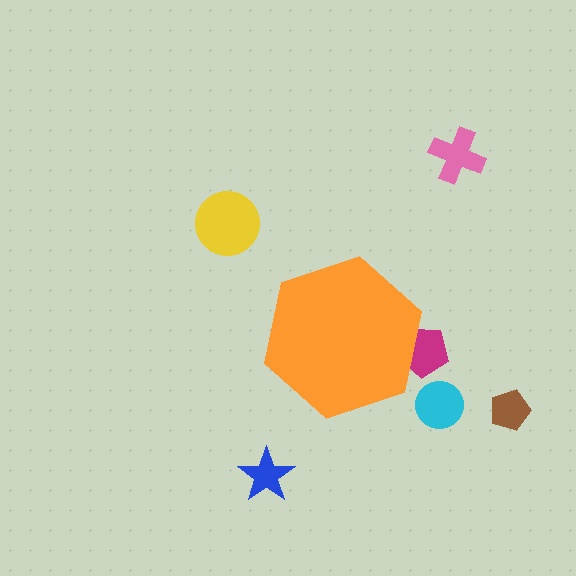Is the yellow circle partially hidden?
No, the yellow circle is fully visible.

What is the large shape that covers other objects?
An orange hexagon.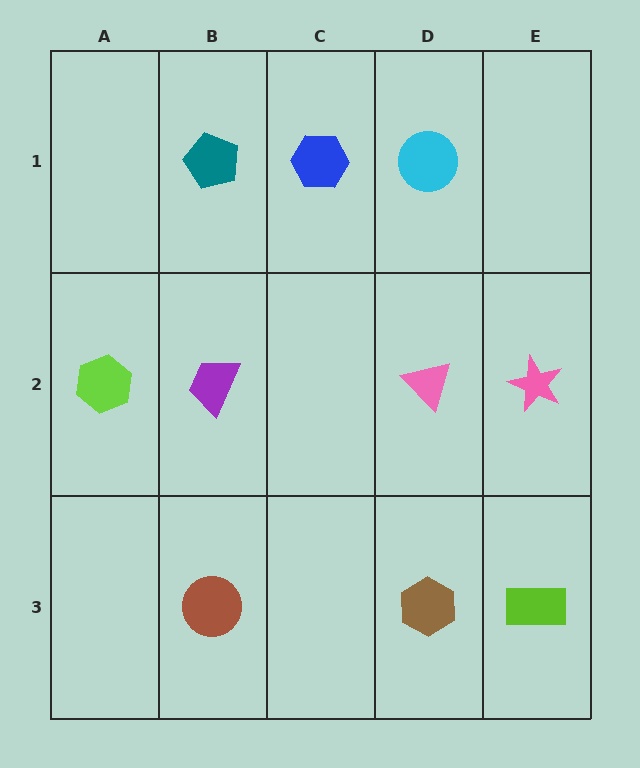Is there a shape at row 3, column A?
No, that cell is empty.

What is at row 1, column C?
A blue hexagon.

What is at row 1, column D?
A cyan circle.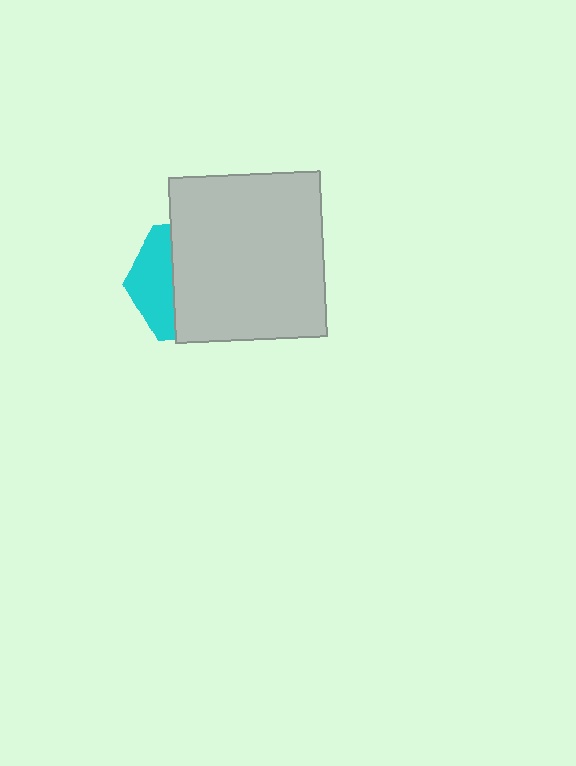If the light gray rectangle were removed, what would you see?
You would see the complete cyan hexagon.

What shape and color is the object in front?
The object in front is a light gray rectangle.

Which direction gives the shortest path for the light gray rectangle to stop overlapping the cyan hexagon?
Moving right gives the shortest separation.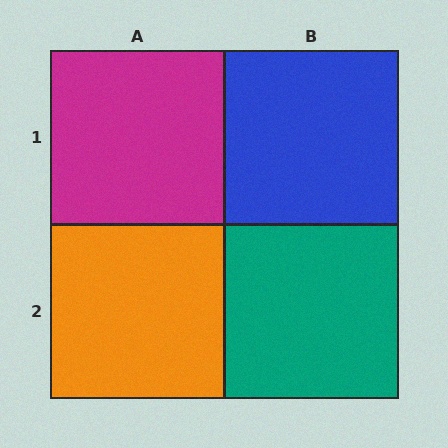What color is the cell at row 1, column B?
Blue.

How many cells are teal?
1 cell is teal.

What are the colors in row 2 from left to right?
Orange, teal.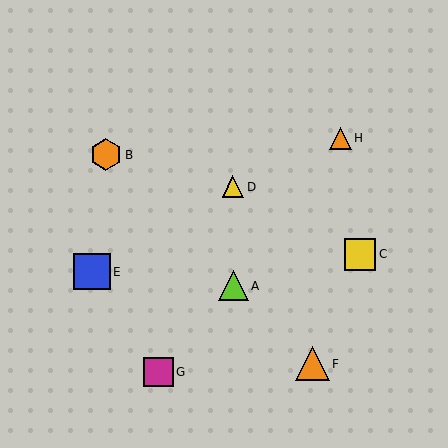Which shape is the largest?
The blue square (labeled E) is the largest.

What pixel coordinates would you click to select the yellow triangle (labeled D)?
Click at (233, 187) to select the yellow triangle D.